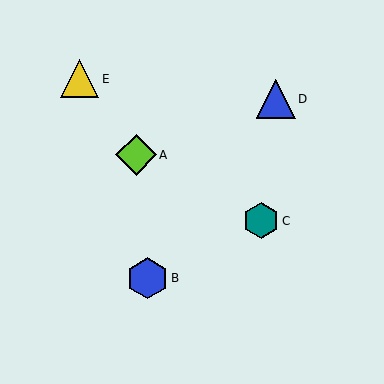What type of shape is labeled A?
Shape A is a lime diamond.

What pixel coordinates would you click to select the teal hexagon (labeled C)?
Click at (261, 221) to select the teal hexagon C.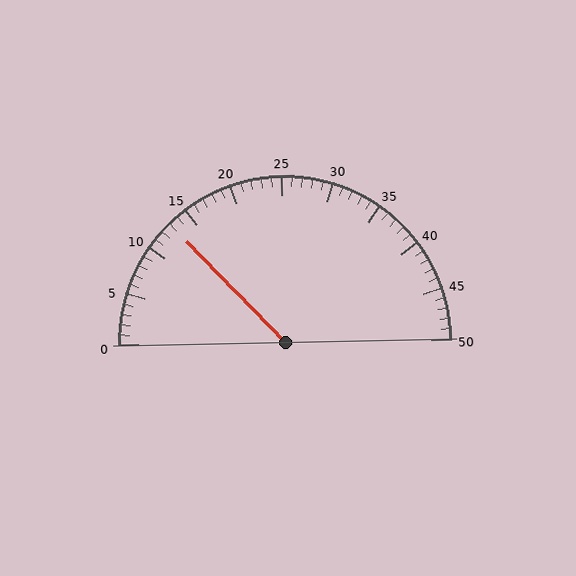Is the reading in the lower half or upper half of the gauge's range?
The reading is in the lower half of the range (0 to 50).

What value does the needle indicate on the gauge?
The needle indicates approximately 13.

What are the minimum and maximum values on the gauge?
The gauge ranges from 0 to 50.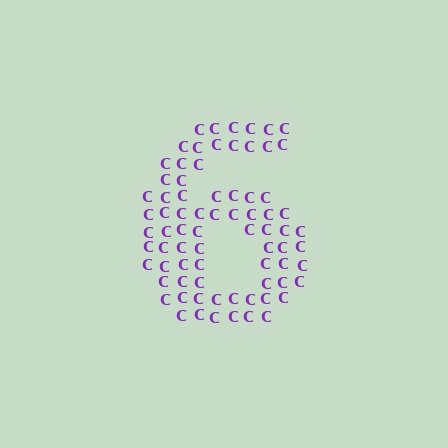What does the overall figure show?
The overall figure shows the digit 6.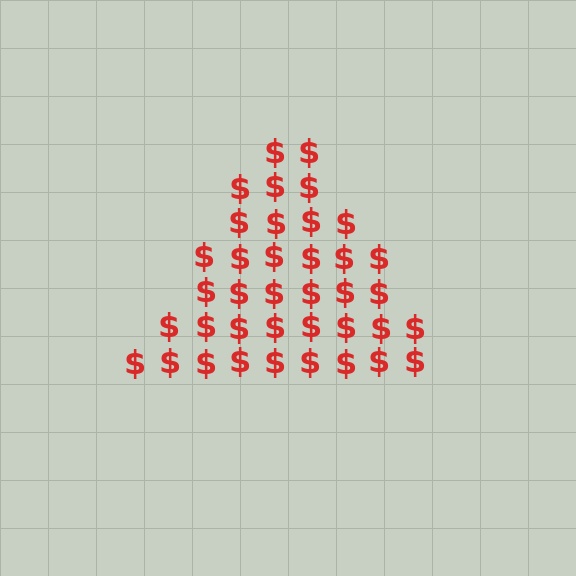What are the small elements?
The small elements are dollar signs.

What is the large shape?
The large shape is a triangle.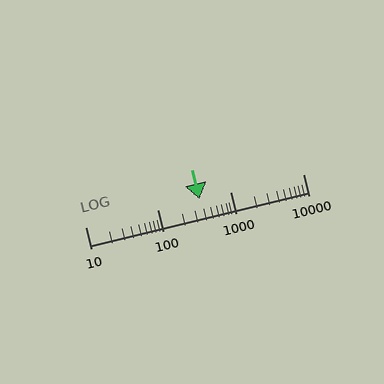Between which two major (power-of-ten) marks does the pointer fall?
The pointer is between 100 and 1000.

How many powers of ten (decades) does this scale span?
The scale spans 3 decades, from 10 to 10000.